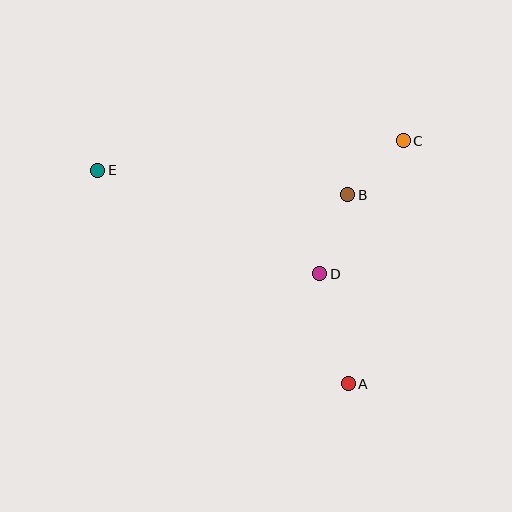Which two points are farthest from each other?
Points A and E are farthest from each other.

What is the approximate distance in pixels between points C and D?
The distance between C and D is approximately 157 pixels.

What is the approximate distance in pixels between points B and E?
The distance between B and E is approximately 251 pixels.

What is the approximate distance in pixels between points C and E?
The distance between C and E is approximately 307 pixels.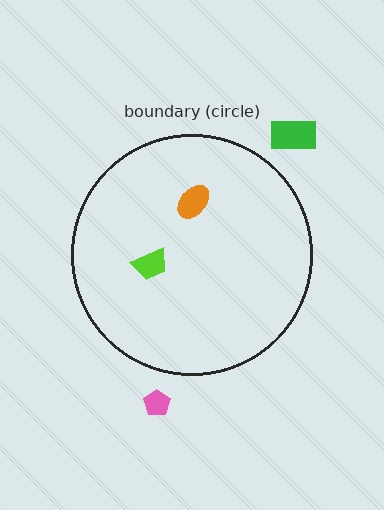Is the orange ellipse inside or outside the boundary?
Inside.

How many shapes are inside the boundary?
2 inside, 2 outside.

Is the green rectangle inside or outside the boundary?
Outside.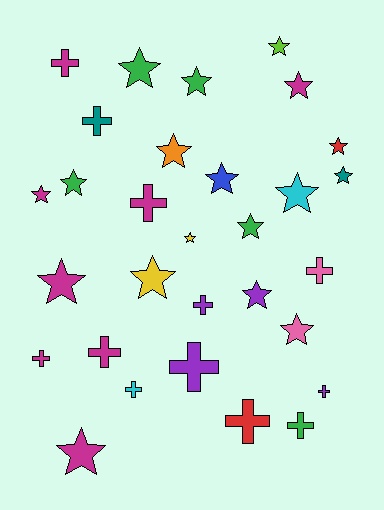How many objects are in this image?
There are 30 objects.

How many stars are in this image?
There are 18 stars.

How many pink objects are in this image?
There are 2 pink objects.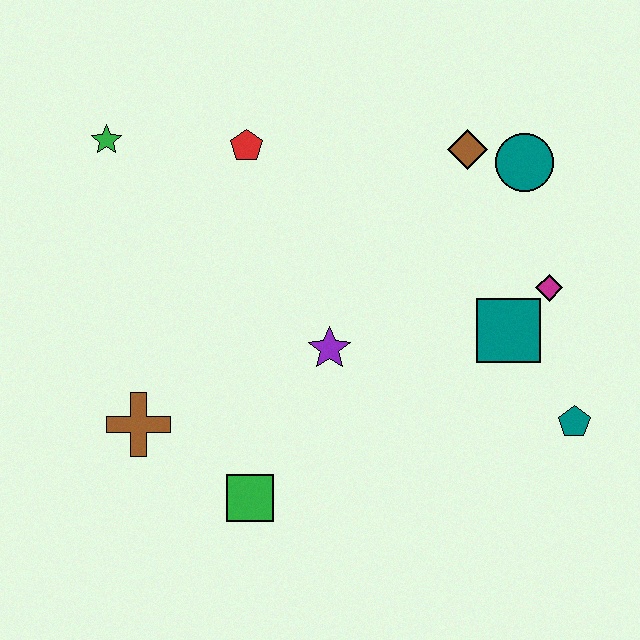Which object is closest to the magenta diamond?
The teal square is closest to the magenta diamond.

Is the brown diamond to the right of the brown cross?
Yes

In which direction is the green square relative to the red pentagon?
The green square is below the red pentagon.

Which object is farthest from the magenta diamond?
The green star is farthest from the magenta diamond.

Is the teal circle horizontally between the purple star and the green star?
No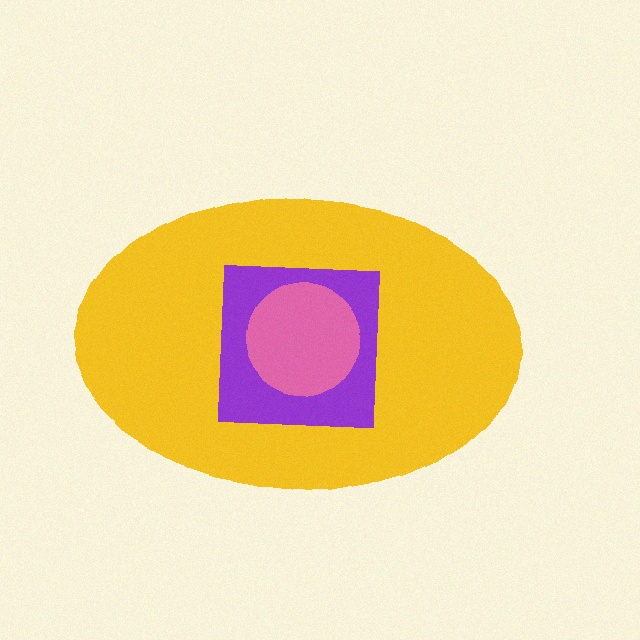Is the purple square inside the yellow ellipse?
Yes.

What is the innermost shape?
The pink circle.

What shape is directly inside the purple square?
The pink circle.